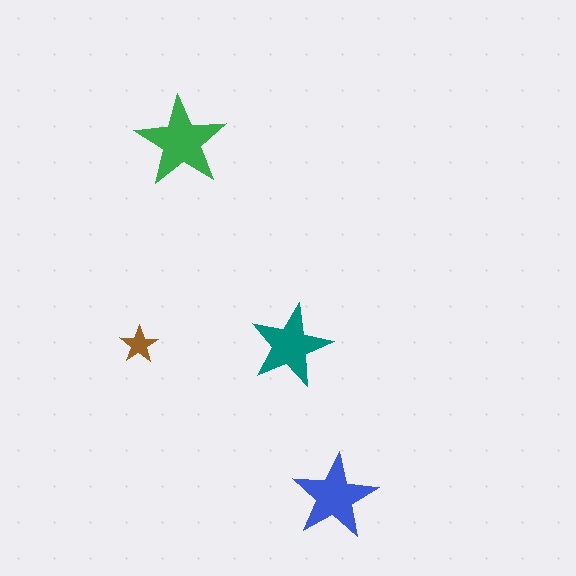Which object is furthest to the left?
The brown star is leftmost.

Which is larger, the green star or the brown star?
The green one.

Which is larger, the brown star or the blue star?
The blue one.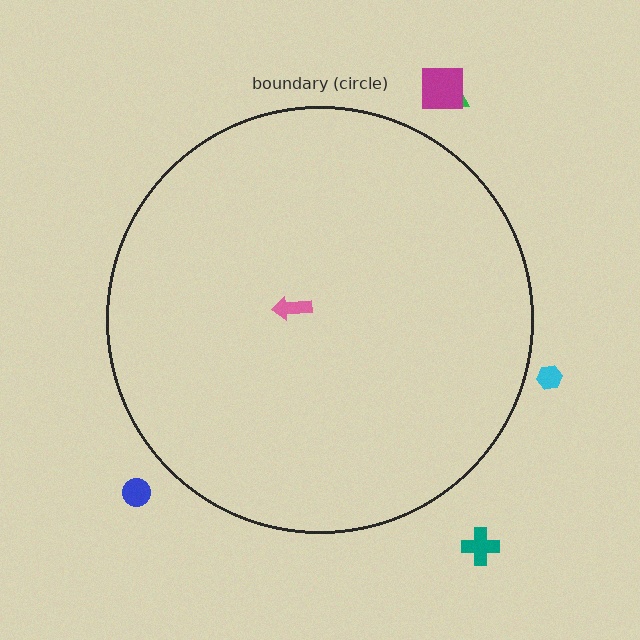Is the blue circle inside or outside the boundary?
Outside.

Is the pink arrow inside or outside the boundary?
Inside.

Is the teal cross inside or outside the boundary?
Outside.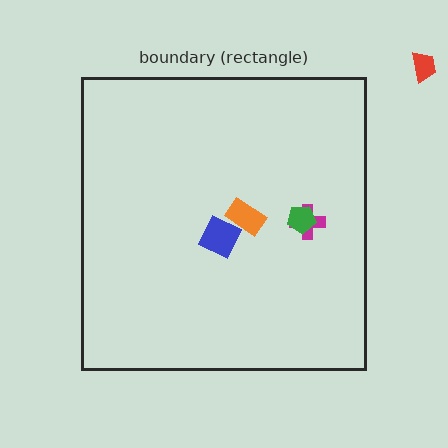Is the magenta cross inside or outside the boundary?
Inside.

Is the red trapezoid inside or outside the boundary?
Outside.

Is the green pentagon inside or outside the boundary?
Inside.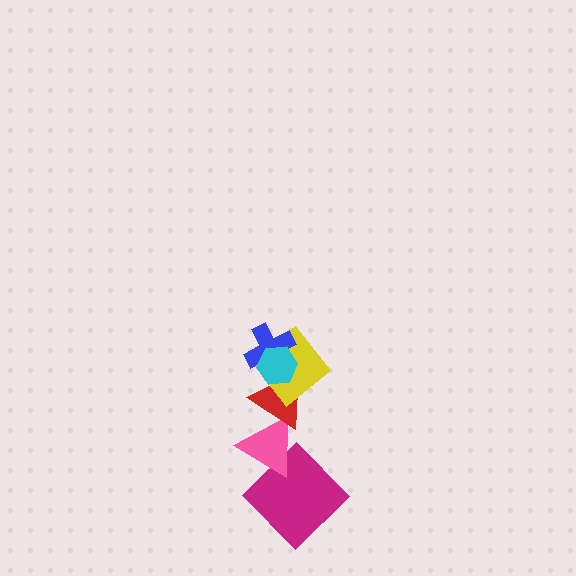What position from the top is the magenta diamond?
The magenta diamond is 6th from the top.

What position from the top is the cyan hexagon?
The cyan hexagon is 1st from the top.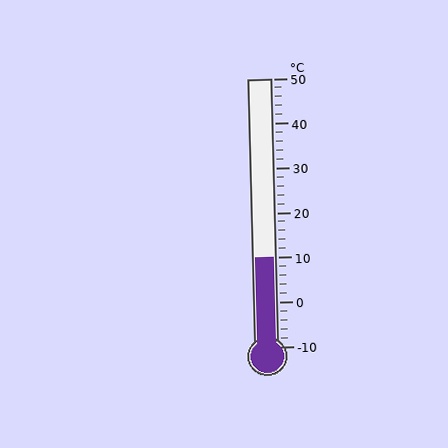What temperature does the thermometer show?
The thermometer shows approximately 10°C.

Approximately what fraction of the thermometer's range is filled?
The thermometer is filled to approximately 35% of its range.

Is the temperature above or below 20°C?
The temperature is below 20°C.